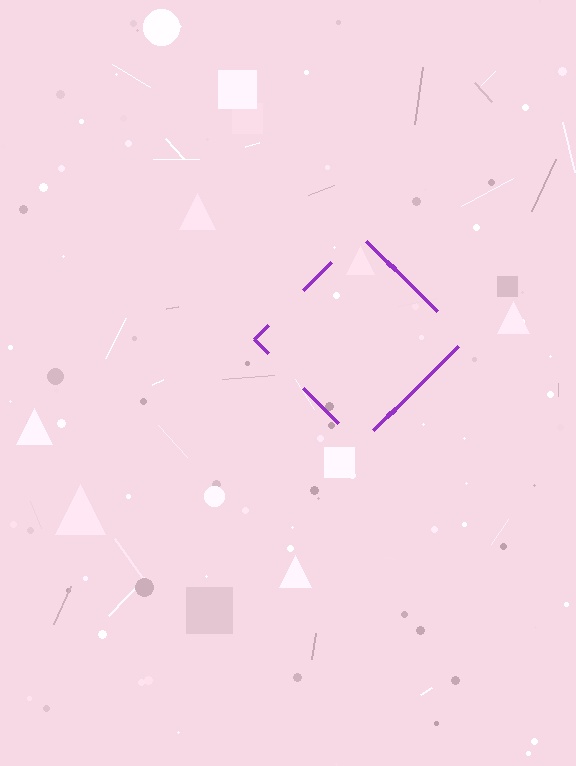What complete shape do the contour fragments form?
The contour fragments form a diamond.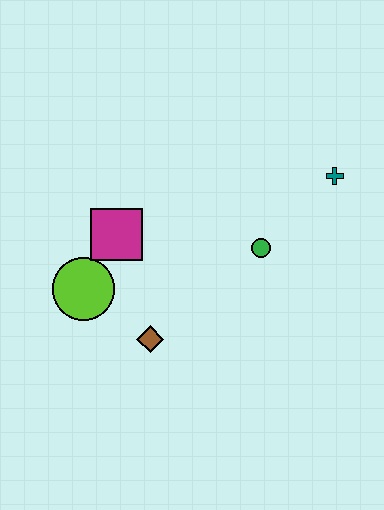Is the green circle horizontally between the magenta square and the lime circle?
No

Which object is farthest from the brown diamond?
The teal cross is farthest from the brown diamond.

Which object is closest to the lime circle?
The magenta square is closest to the lime circle.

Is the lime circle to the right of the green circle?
No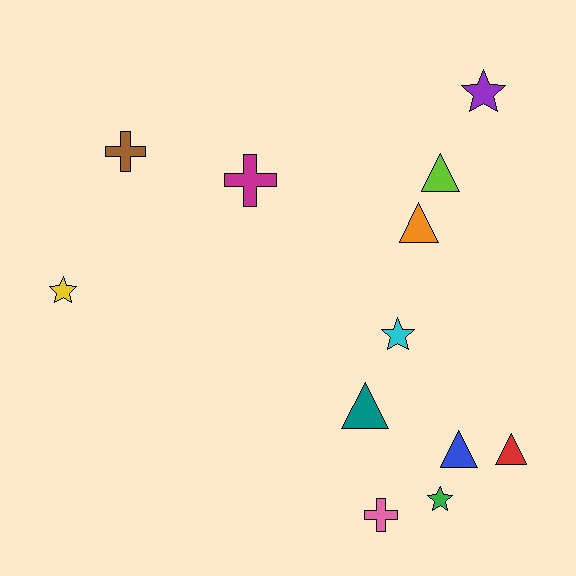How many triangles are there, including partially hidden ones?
There are 5 triangles.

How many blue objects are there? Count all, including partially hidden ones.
There is 1 blue object.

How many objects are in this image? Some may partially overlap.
There are 12 objects.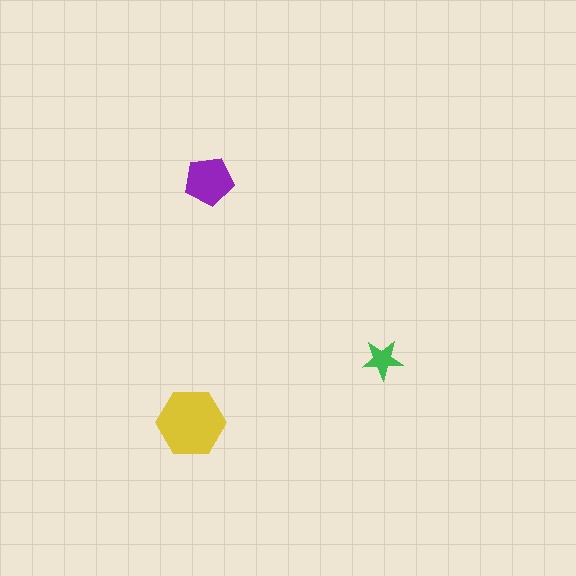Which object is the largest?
The yellow hexagon.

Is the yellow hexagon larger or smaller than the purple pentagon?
Larger.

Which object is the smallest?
The green star.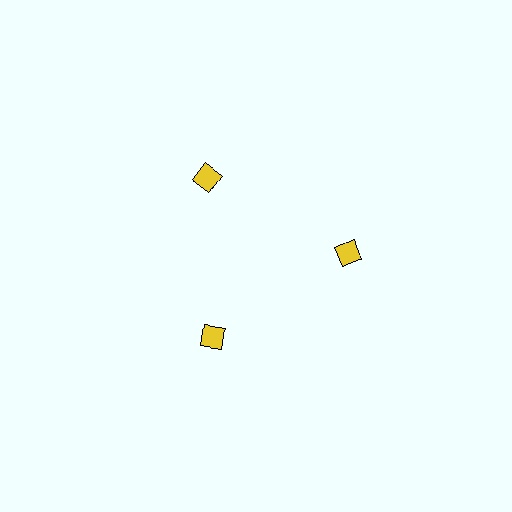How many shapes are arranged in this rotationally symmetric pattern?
There are 3 shapes, arranged in 3 groups of 1.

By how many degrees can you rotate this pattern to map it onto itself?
The pattern maps onto itself every 120 degrees of rotation.